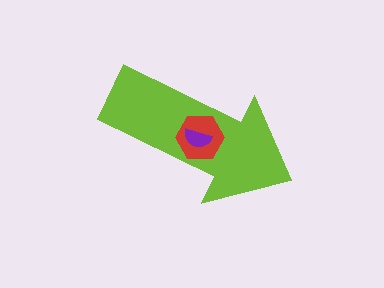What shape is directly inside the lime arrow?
The red hexagon.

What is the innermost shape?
The purple semicircle.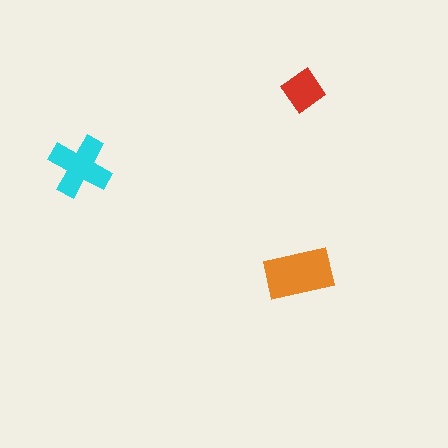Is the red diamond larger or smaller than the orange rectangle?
Smaller.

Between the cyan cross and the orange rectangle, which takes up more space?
The orange rectangle.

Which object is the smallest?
The red diamond.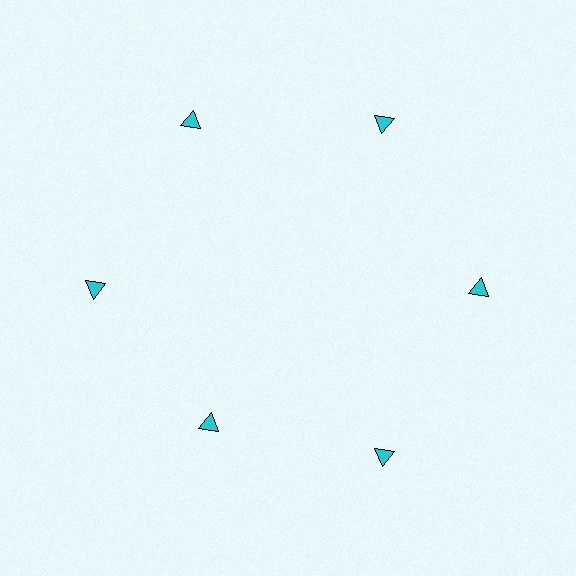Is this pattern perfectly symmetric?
No. The 6 cyan triangles are arranged in a ring, but one element near the 7 o'clock position is pulled inward toward the center, breaking the 6-fold rotational symmetry.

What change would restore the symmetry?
The symmetry would be restored by moving it outward, back onto the ring so that all 6 triangles sit at equal angles and equal distance from the center.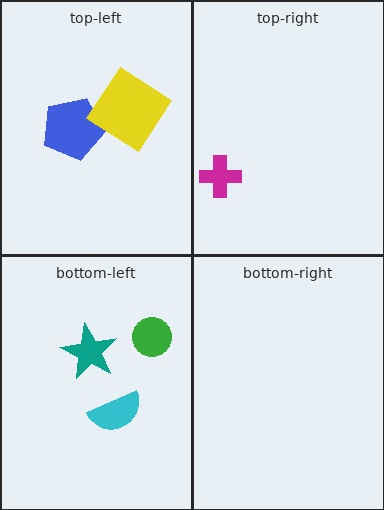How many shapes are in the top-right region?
1.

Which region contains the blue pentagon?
The top-left region.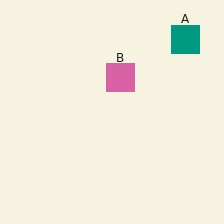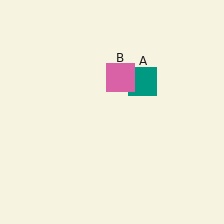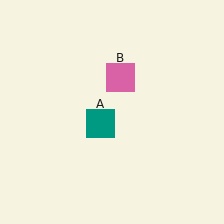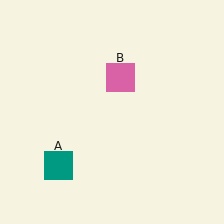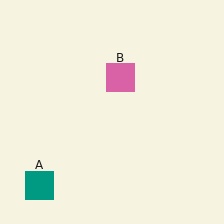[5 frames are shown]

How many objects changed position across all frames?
1 object changed position: teal square (object A).